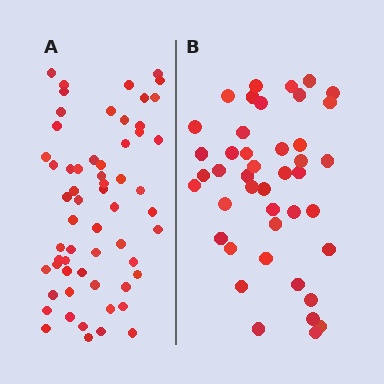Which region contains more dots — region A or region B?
Region A (the left region) has more dots.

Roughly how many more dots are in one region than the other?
Region A has approximately 15 more dots than region B.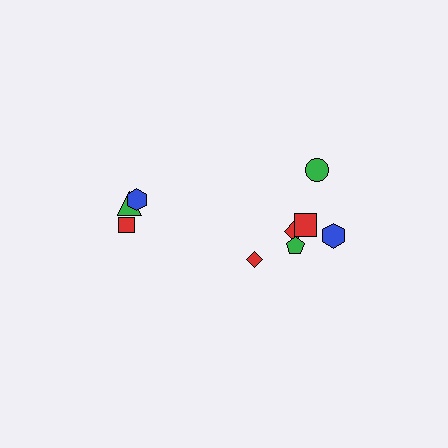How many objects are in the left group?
There are 3 objects.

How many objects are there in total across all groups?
There are 9 objects.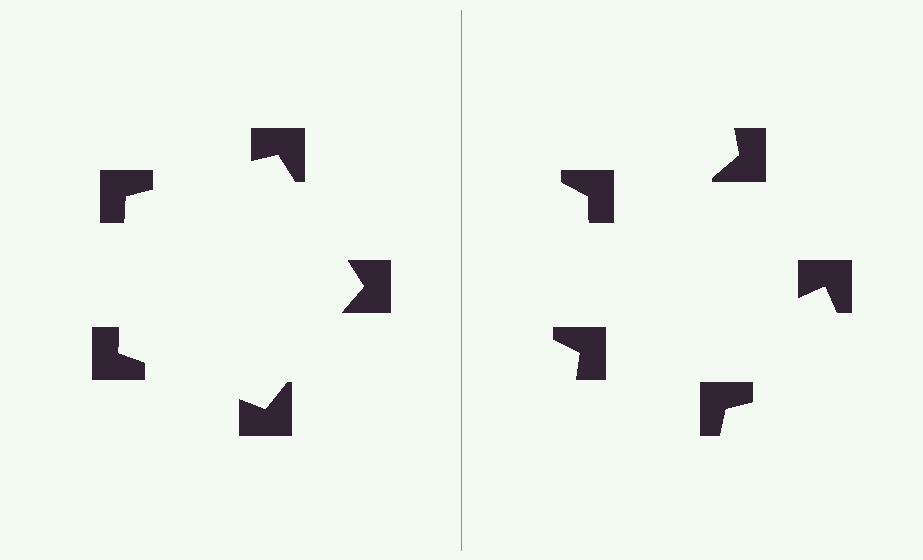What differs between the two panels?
The notched squares are positioned identically on both sides; only the wedge orientations differ. On the left they align to a pentagon; on the right they are misaligned.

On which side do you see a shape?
An illusory pentagon appears on the left side. On the right side the wedge cuts are rotated, so no coherent shape forms.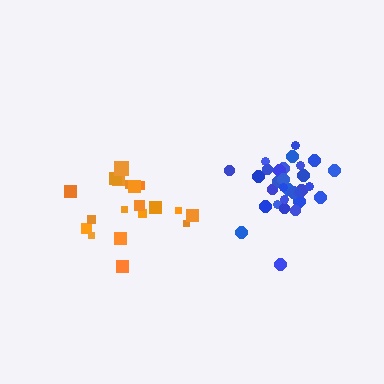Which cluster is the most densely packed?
Blue.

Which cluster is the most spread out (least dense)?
Orange.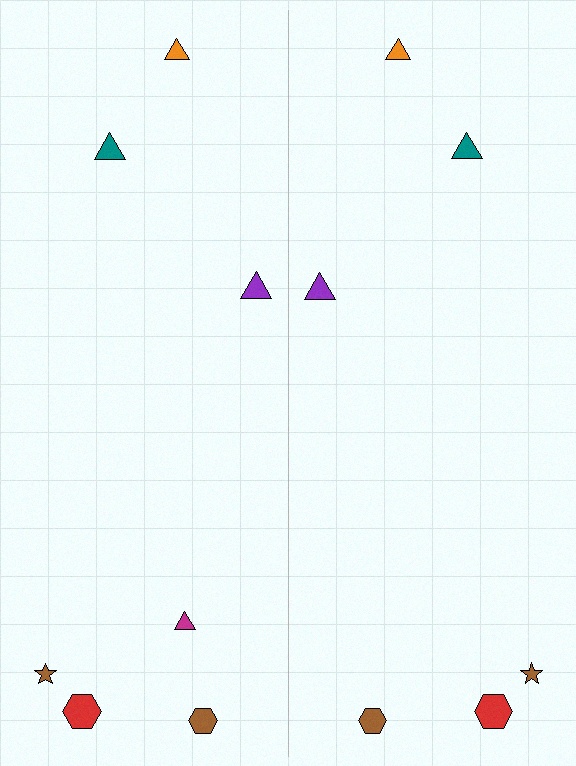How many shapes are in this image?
There are 13 shapes in this image.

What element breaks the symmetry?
A magenta triangle is missing from the right side.